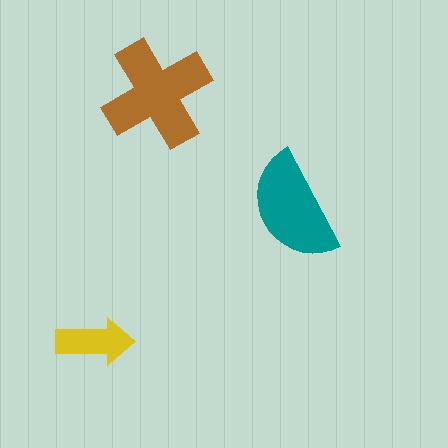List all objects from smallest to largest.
The yellow arrow, the teal semicircle, the brown cross.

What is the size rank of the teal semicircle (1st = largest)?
2nd.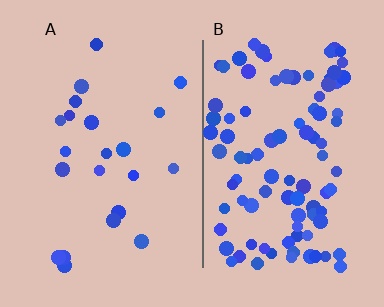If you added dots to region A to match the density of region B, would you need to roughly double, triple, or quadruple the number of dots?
Approximately quadruple.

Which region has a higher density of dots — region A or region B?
B (the right).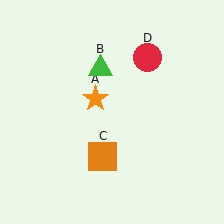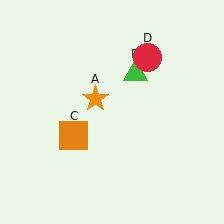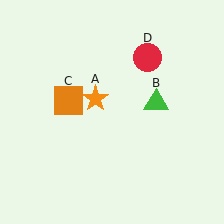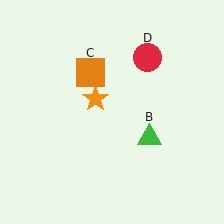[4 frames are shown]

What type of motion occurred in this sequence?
The green triangle (object B), orange square (object C) rotated clockwise around the center of the scene.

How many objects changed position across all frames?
2 objects changed position: green triangle (object B), orange square (object C).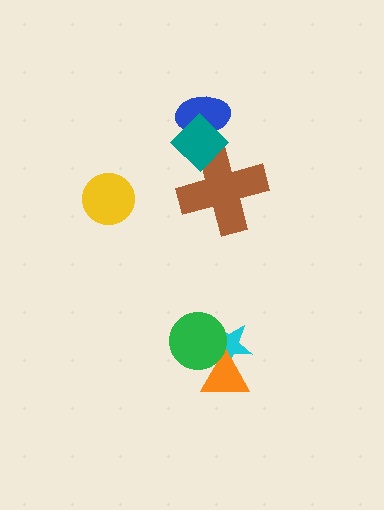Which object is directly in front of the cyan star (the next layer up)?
The orange triangle is directly in front of the cyan star.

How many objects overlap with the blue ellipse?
1 object overlaps with the blue ellipse.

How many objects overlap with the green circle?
2 objects overlap with the green circle.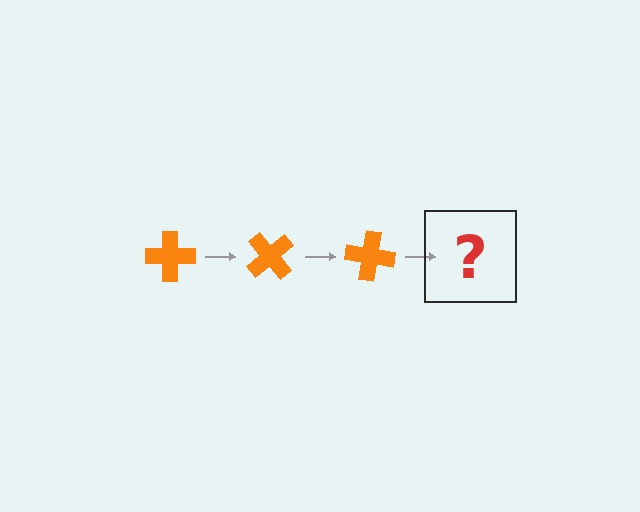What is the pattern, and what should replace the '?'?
The pattern is that the cross rotates 50 degrees each step. The '?' should be an orange cross rotated 150 degrees.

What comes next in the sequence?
The next element should be an orange cross rotated 150 degrees.